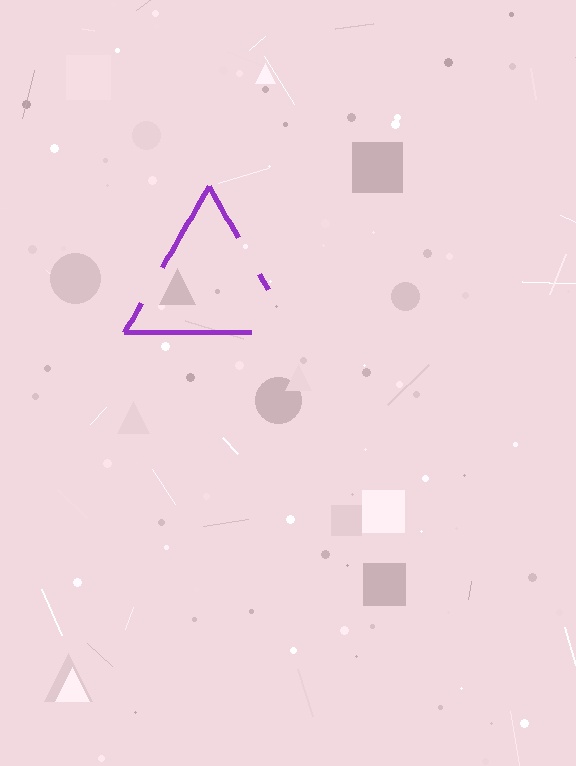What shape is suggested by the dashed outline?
The dashed outline suggests a triangle.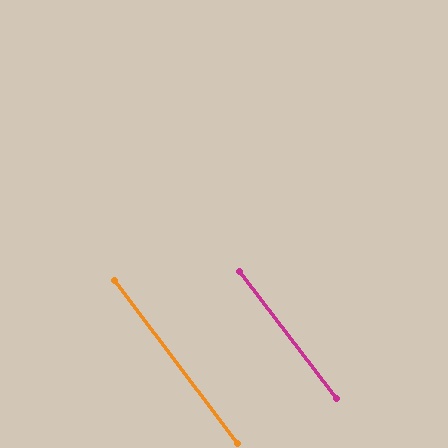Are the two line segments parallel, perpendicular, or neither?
Parallel — their directions differ by only 0.3°.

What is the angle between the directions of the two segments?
Approximately 0 degrees.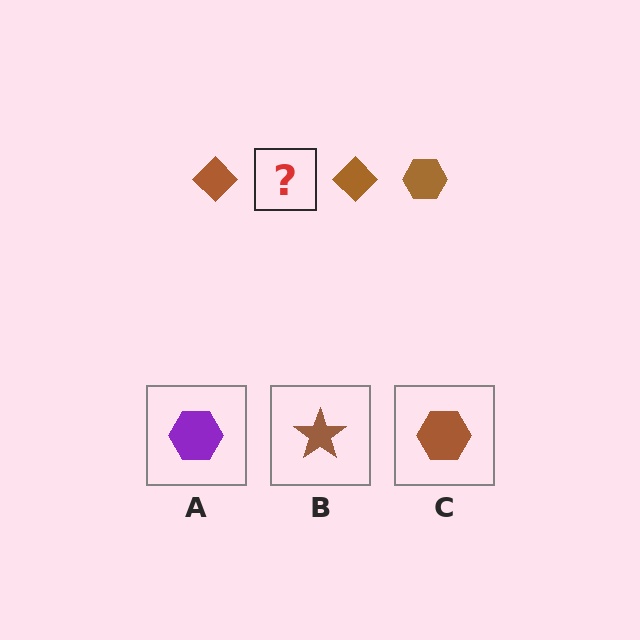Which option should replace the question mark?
Option C.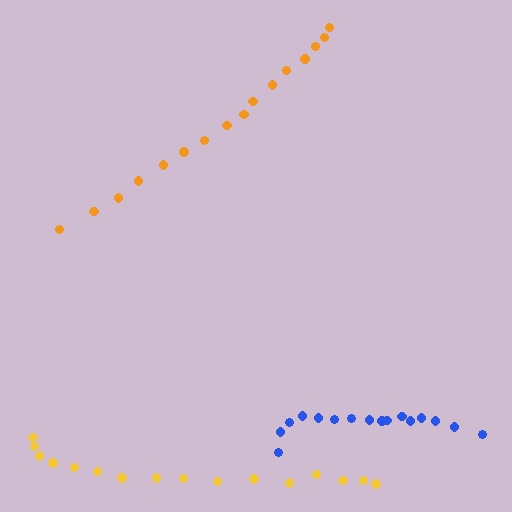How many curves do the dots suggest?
There are 3 distinct paths.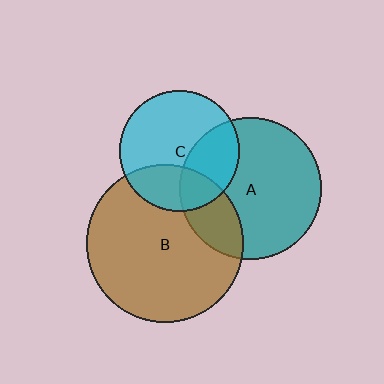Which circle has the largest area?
Circle B (brown).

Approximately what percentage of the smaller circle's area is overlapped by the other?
Approximately 30%.